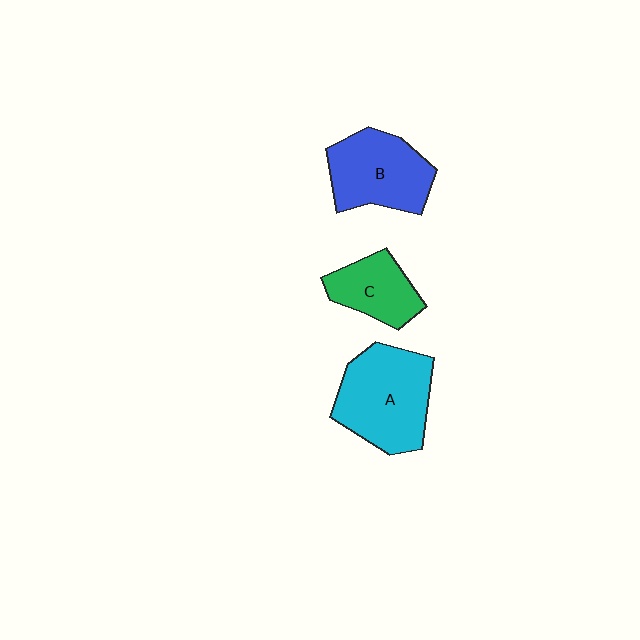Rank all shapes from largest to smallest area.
From largest to smallest: A (cyan), B (blue), C (green).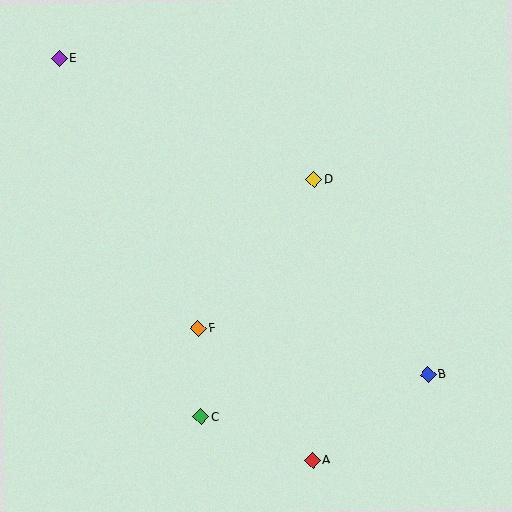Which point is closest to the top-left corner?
Point E is closest to the top-left corner.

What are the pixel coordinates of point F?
Point F is at (198, 328).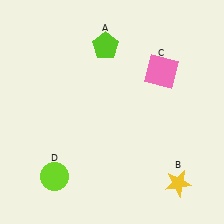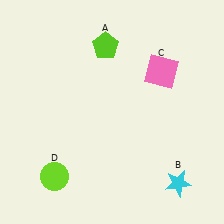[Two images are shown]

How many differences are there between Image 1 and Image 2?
There is 1 difference between the two images.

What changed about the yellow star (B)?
In Image 1, B is yellow. In Image 2, it changed to cyan.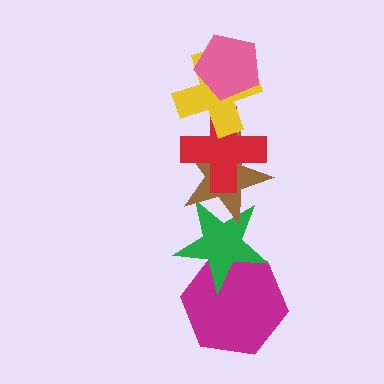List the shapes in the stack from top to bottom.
From top to bottom: the pink pentagon, the yellow cross, the red cross, the brown star, the green star, the magenta hexagon.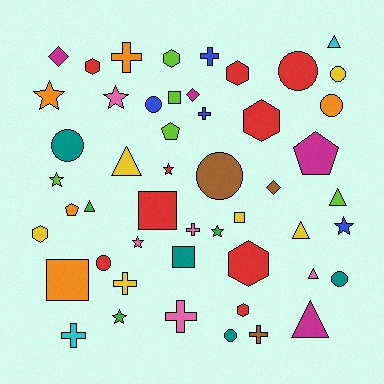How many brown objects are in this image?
There are 3 brown objects.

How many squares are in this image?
There are 5 squares.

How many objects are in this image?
There are 50 objects.